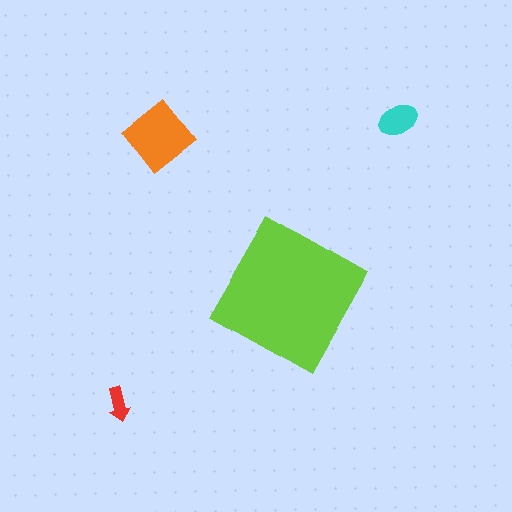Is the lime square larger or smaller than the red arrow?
Larger.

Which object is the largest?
The lime square.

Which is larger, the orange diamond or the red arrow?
The orange diamond.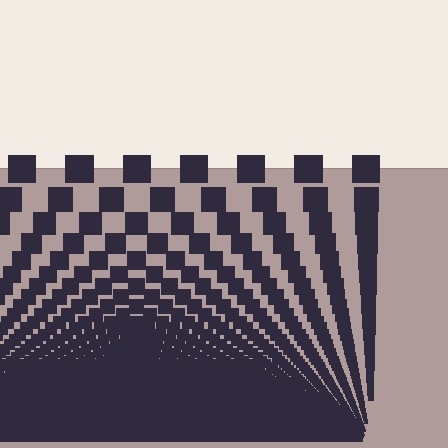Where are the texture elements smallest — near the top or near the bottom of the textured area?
Near the bottom.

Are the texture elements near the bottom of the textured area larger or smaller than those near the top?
Smaller. The gradient is inverted — elements near the bottom are smaller and denser.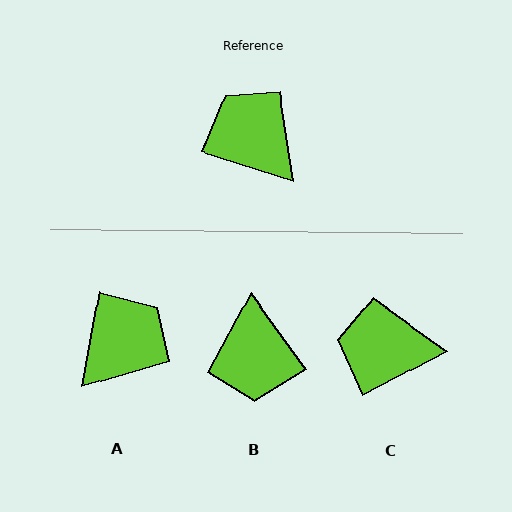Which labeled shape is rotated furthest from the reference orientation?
B, about 144 degrees away.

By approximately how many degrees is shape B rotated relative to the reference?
Approximately 144 degrees counter-clockwise.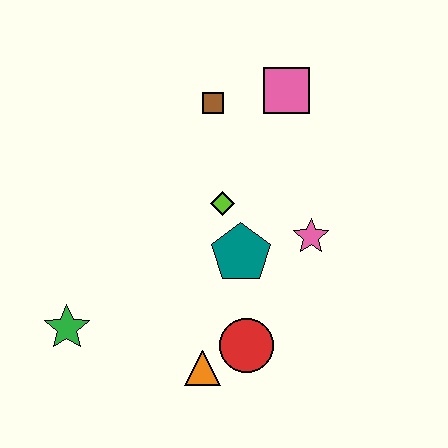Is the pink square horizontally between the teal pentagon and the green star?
No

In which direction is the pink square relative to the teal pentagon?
The pink square is above the teal pentagon.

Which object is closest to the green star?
The orange triangle is closest to the green star.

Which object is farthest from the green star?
The pink square is farthest from the green star.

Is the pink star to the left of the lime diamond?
No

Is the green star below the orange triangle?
No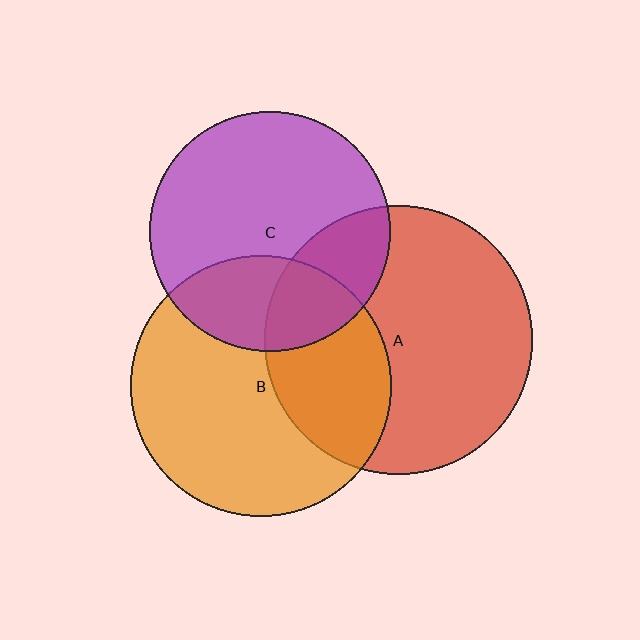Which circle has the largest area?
Circle A (red).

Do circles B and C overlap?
Yes.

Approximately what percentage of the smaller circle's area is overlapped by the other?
Approximately 30%.